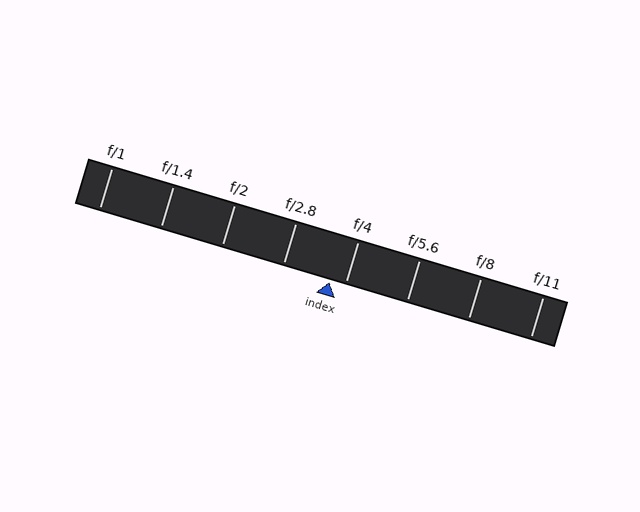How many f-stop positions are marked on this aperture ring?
There are 8 f-stop positions marked.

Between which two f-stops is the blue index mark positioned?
The index mark is between f/2.8 and f/4.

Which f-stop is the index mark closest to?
The index mark is closest to f/4.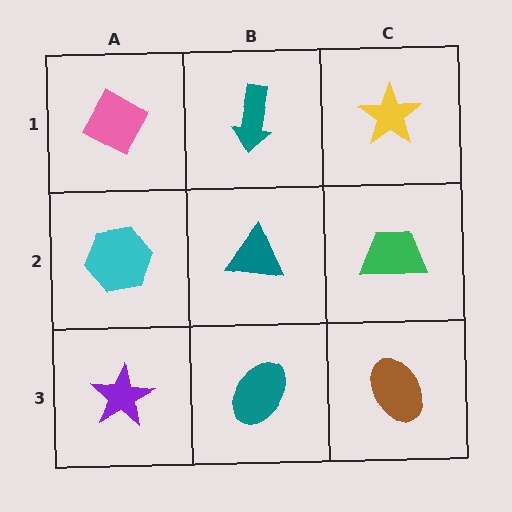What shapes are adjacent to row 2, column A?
A pink diamond (row 1, column A), a purple star (row 3, column A), a teal triangle (row 2, column B).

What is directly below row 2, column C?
A brown ellipse.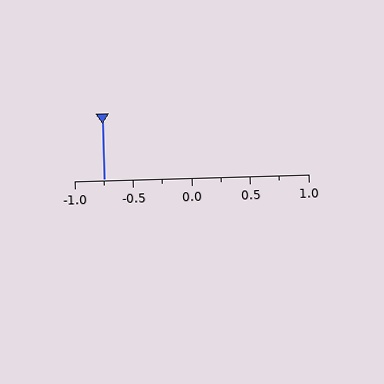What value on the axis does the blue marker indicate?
The marker indicates approximately -0.75.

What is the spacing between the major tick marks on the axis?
The major ticks are spaced 0.5 apart.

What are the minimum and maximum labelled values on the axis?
The axis runs from -1.0 to 1.0.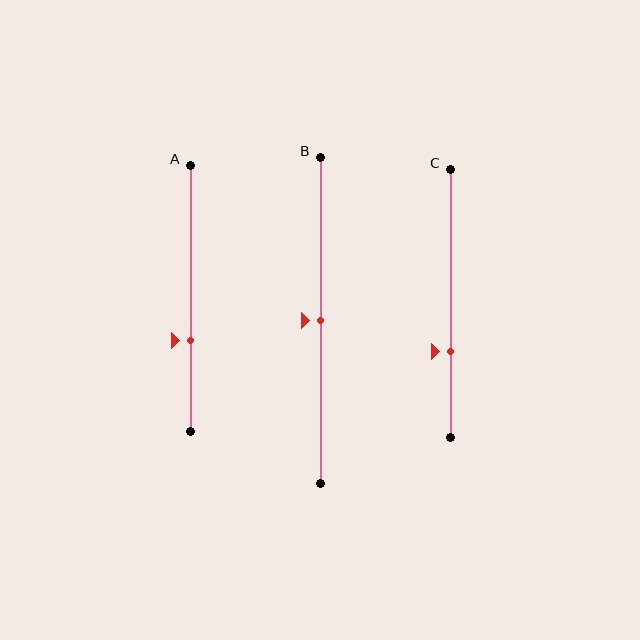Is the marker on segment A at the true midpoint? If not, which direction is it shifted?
No, the marker on segment A is shifted downward by about 16% of the segment length.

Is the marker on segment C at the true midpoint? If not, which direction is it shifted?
No, the marker on segment C is shifted downward by about 18% of the segment length.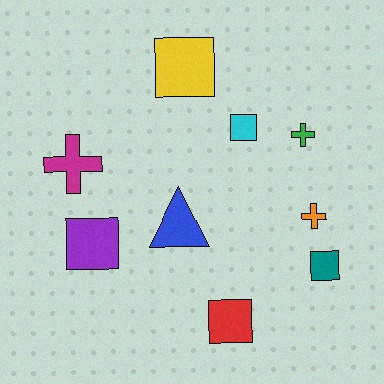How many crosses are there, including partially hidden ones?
There are 3 crosses.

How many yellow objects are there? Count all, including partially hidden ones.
There is 1 yellow object.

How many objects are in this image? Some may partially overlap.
There are 9 objects.